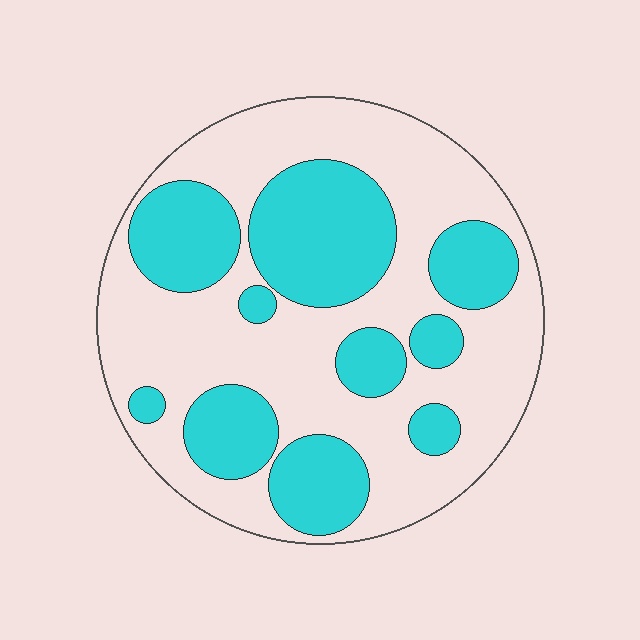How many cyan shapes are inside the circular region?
10.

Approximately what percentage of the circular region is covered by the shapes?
Approximately 40%.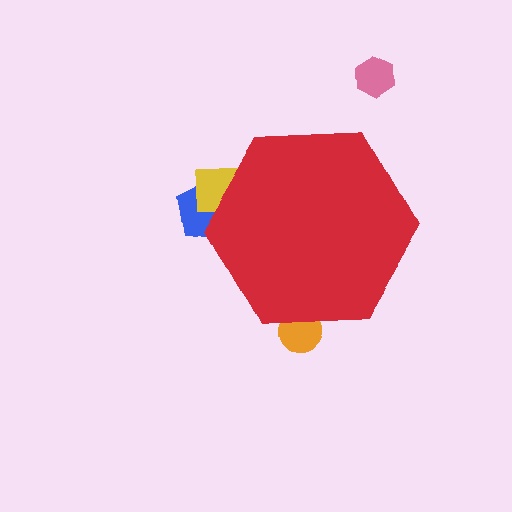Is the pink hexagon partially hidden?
No, the pink hexagon is fully visible.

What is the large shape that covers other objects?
A red hexagon.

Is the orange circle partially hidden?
Yes, the orange circle is partially hidden behind the red hexagon.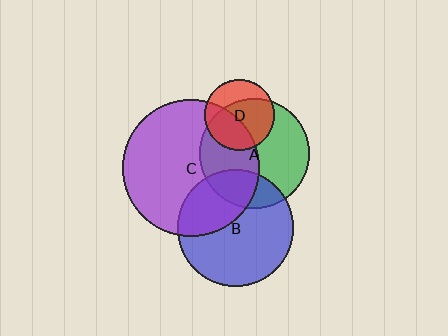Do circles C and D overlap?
Yes.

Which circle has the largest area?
Circle C (purple).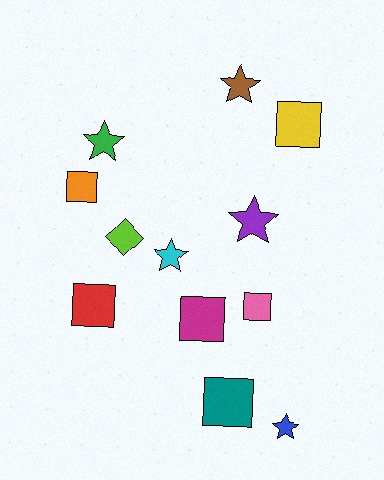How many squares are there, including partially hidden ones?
There are 6 squares.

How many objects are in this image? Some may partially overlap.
There are 12 objects.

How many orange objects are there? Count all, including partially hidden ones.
There is 1 orange object.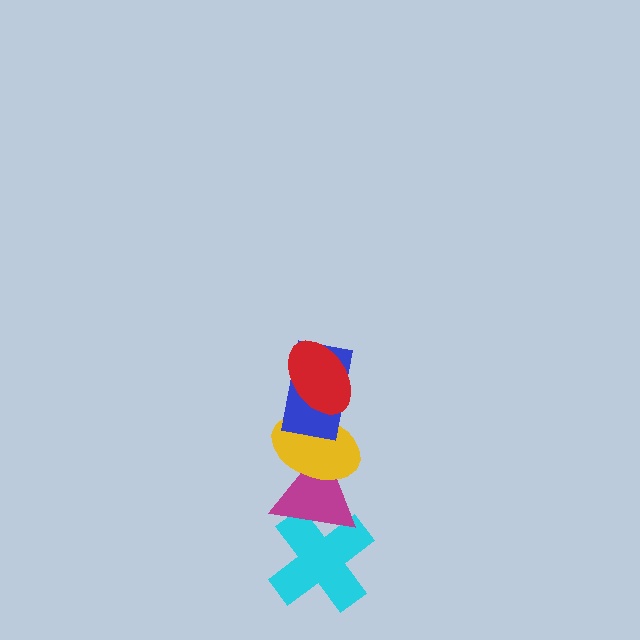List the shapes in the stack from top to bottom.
From top to bottom: the red ellipse, the blue rectangle, the yellow ellipse, the magenta triangle, the cyan cross.